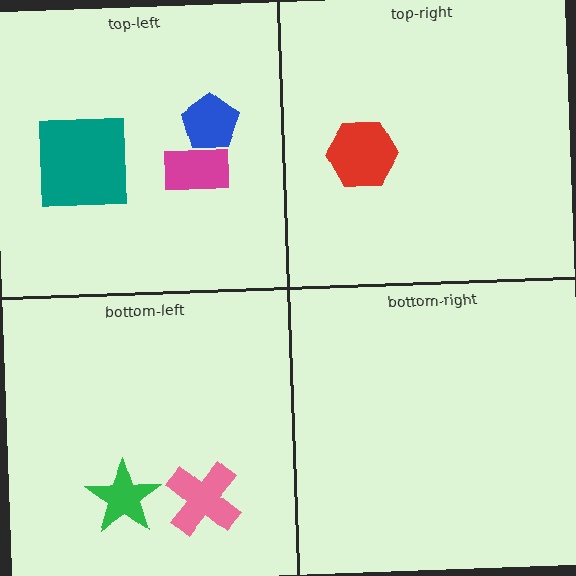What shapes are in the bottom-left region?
The pink cross, the green star.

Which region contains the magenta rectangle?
The top-left region.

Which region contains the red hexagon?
The top-right region.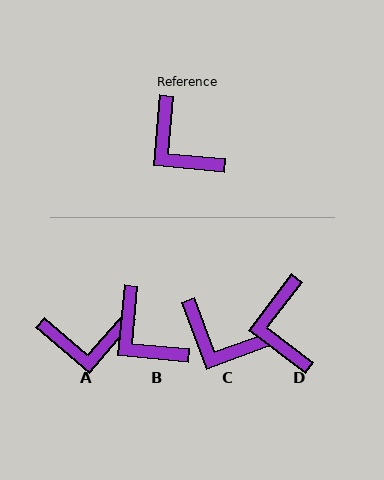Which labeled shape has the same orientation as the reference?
B.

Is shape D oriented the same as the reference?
No, it is off by about 32 degrees.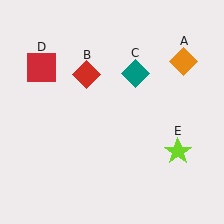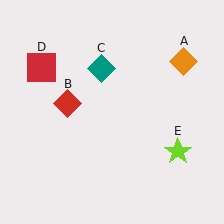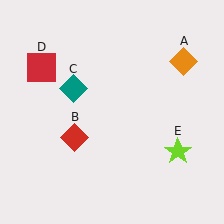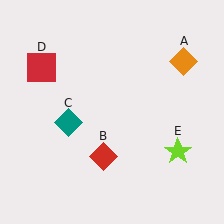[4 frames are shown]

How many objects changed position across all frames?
2 objects changed position: red diamond (object B), teal diamond (object C).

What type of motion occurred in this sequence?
The red diamond (object B), teal diamond (object C) rotated counterclockwise around the center of the scene.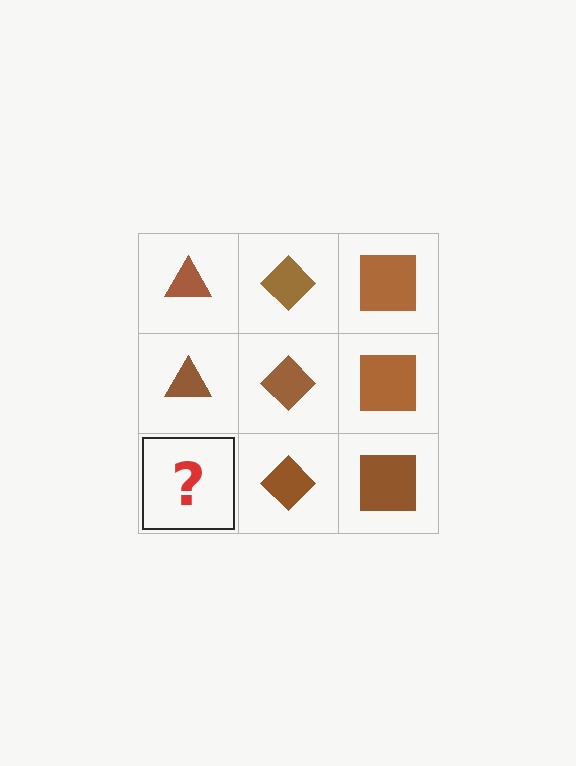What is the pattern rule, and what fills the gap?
The rule is that each column has a consistent shape. The gap should be filled with a brown triangle.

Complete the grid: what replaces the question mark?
The question mark should be replaced with a brown triangle.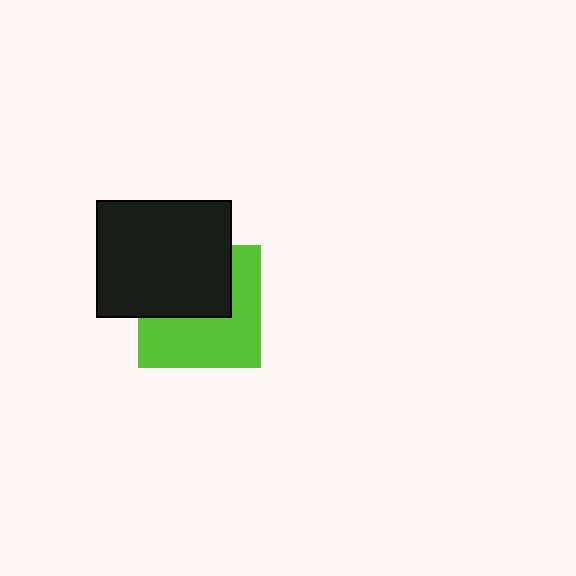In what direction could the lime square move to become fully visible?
The lime square could move down. That would shift it out from behind the black rectangle entirely.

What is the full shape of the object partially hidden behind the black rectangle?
The partially hidden object is a lime square.